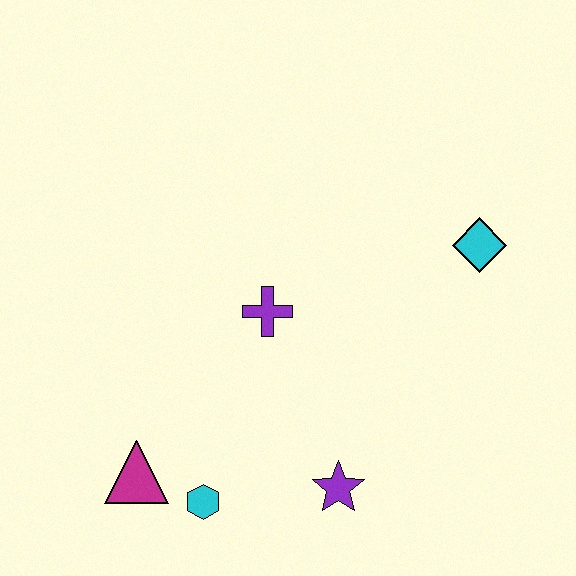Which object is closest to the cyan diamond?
The purple cross is closest to the cyan diamond.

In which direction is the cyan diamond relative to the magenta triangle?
The cyan diamond is to the right of the magenta triangle.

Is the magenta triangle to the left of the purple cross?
Yes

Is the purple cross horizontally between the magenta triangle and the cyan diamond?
Yes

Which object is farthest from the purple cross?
The cyan diamond is farthest from the purple cross.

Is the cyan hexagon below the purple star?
Yes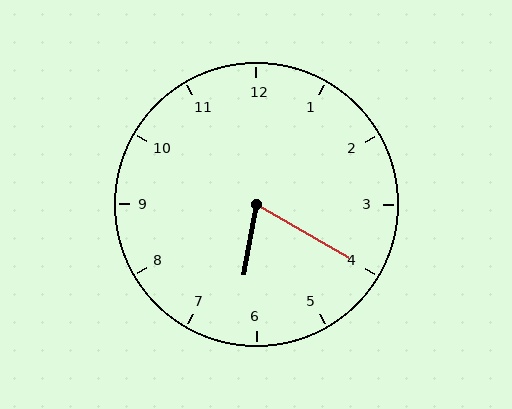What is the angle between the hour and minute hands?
Approximately 70 degrees.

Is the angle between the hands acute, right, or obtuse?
It is acute.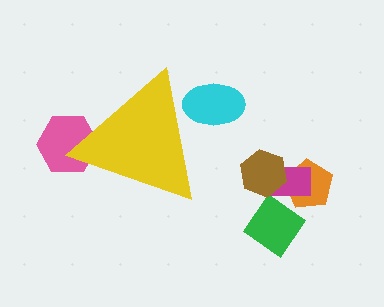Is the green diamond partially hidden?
No, the green diamond is fully visible.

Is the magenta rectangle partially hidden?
No, the magenta rectangle is fully visible.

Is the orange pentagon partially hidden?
No, the orange pentagon is fully visible.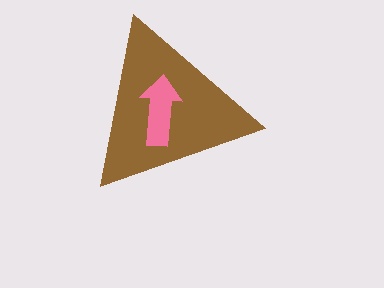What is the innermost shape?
The pink arrow.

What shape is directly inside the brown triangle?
The pink arrow.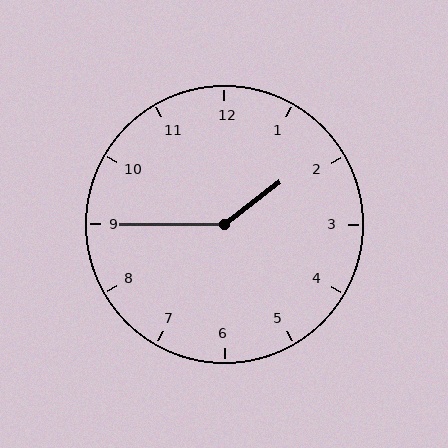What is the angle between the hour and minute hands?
Approximately 142 degrees.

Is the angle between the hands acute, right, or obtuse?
It is obtuse.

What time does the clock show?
1:45.